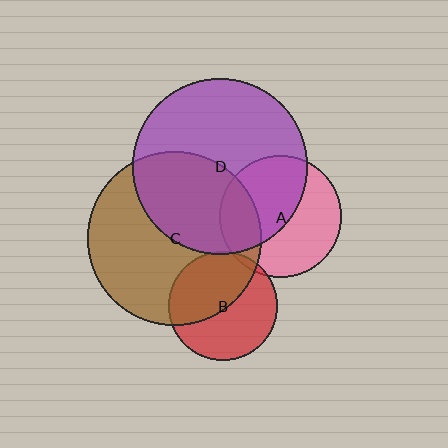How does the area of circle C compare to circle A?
Approximately 2.0 times.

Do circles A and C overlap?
Yes.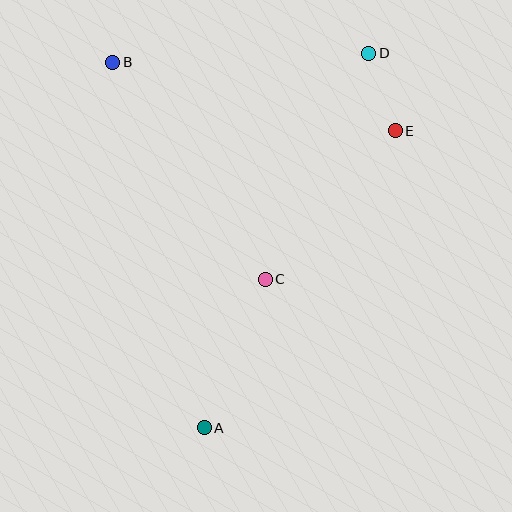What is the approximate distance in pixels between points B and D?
The distance between B and D is approximately 256 pixels.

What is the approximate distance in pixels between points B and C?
The distance between B and C is approximately 265 pixels.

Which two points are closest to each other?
Points D and E are closest to each other.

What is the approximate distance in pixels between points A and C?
The distance between A and C is approximately 161 pixels.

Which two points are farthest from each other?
Points A and D are farthest from each other.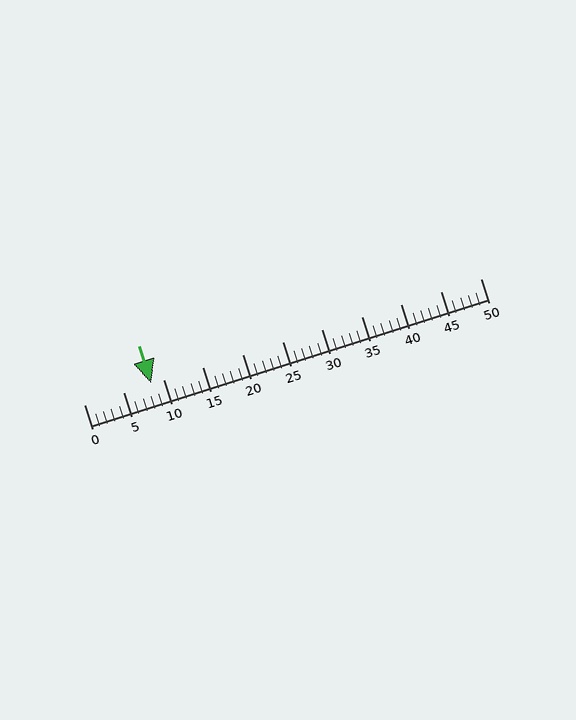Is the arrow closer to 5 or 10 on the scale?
The arrow is closer to 10.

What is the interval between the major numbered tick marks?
The major tick marks are spaced 5 units apart.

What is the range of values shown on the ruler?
The ruler shows values from 0 to 50.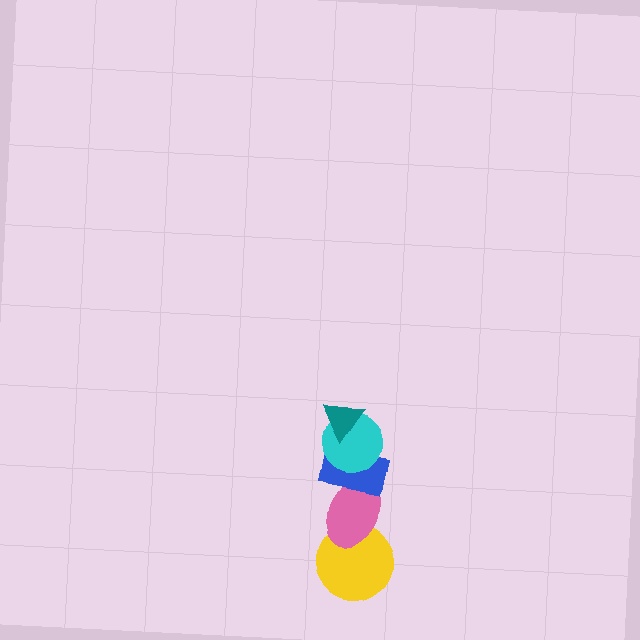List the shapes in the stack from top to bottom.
From top to bottom: the teal triangle, the cyan circle, the blue rectangle, the pink ellipse, the yellow circle.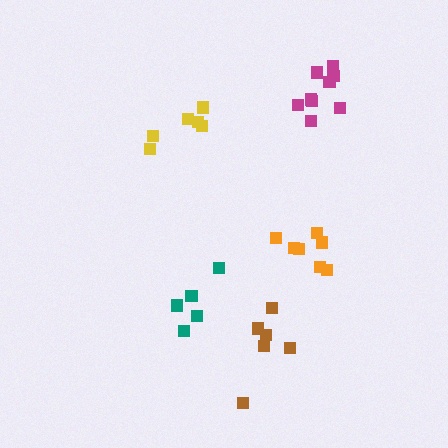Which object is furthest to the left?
The yellow cluster is leftmost.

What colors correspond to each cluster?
The clusters are colored: orange, yellow, teal, brown, magenta.